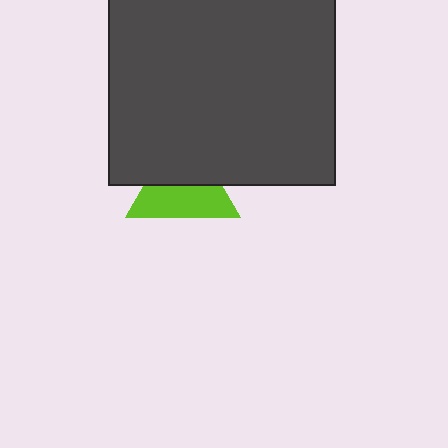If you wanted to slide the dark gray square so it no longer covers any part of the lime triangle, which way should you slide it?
Slide it up — that is the most direct way to separate the two shapes.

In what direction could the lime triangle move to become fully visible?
The lime triangle could move down. That would shift it out from behind the dark gray square entirely.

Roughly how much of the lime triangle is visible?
About half of it is visible (roughly 54%).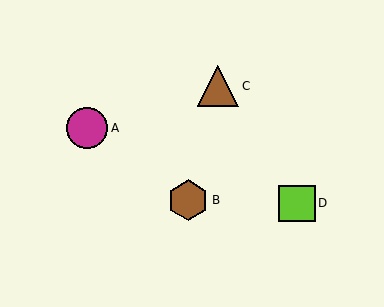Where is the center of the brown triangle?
The center of the brown triangle is at (218, 86).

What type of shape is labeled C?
Shape C is a brown triangle.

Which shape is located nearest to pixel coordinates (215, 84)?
The brown triangle (labeled C) at (218, 86) is nearest to that location.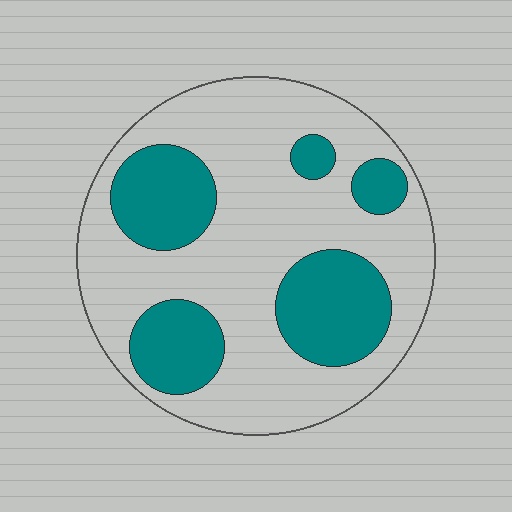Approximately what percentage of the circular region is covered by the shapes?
Approximately 30%.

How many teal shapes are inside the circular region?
5.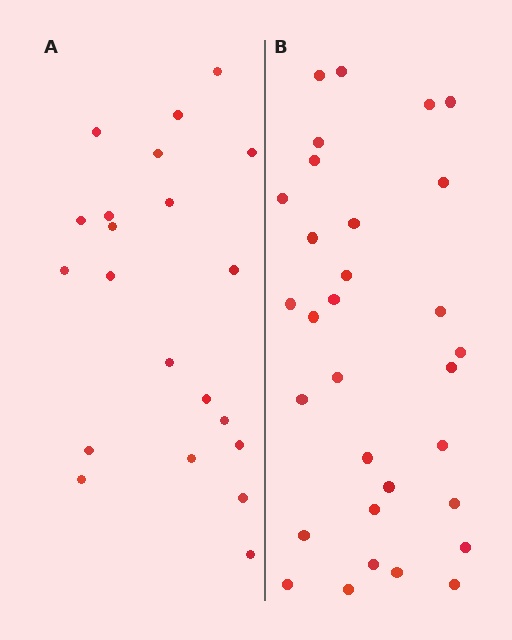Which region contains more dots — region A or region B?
Region B (the right region) has more dots.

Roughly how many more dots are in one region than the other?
Region B has roughly 10 or so more dots than region A.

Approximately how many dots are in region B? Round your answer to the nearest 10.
About 30 dots. (The exact count is 31, which rounds to 30.)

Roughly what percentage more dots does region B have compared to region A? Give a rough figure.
About 50% more.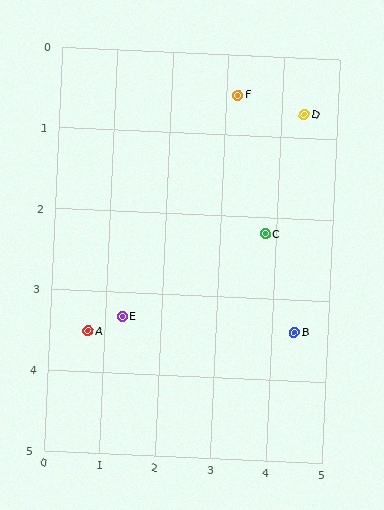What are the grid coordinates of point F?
Point F is at approximately (3.2, 0.5).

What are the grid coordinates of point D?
Point D is at approximately (4.4, 0.7).